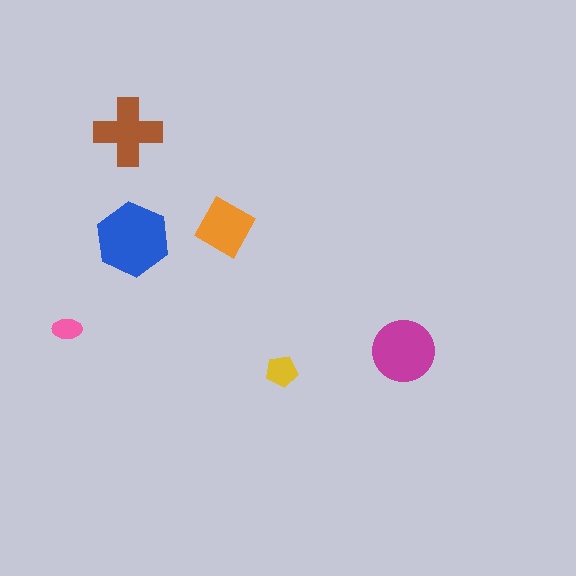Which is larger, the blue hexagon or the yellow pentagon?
The blue hexagon.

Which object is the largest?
The blue hexagon.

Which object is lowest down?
The yellow pentagon is bottommost.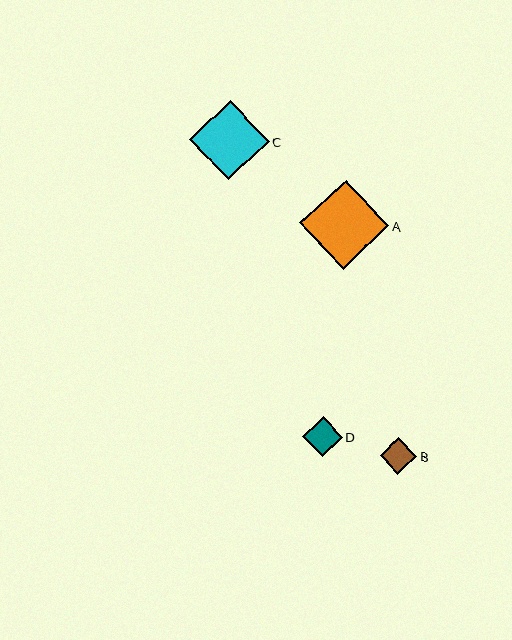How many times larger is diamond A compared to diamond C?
Diamond A is approximately 1.1 times the size of diamond C.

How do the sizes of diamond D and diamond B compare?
Diamond D and diamond B are approximately the same size.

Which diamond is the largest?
Diamond A is the largest with a size of approximately 89 pixels.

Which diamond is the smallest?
Diamond B is the smallest with a size of approximately 37 pixels.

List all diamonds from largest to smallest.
From largest to smallest: A, C, D, B.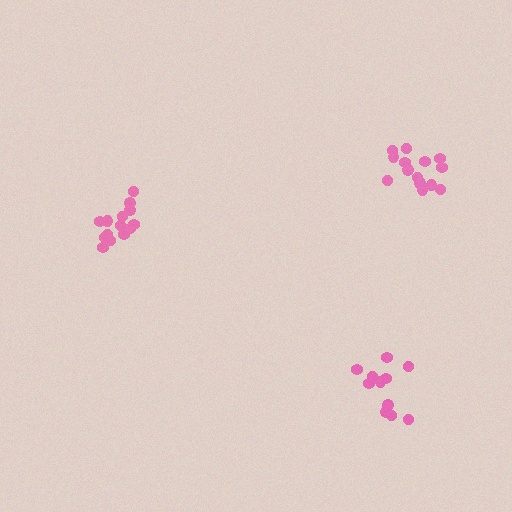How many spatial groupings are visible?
There are 3 spatial groupings.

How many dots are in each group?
Group 1: 11 dots, Group 2: 14 dots, Group 3: 14 dots (39 total).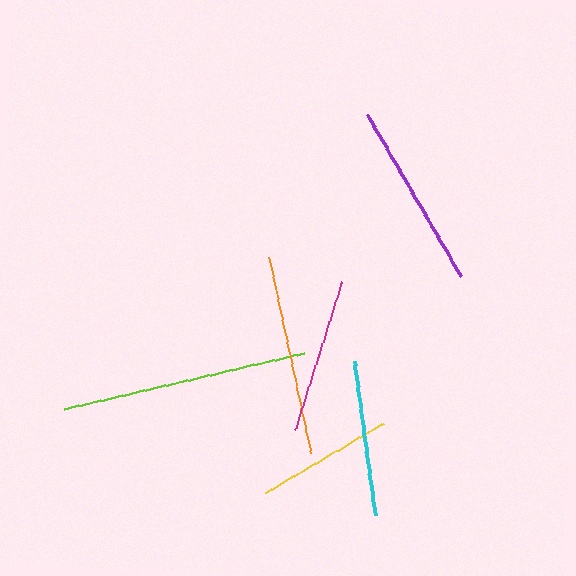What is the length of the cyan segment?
The cyan segment is approximately 156 pixels long.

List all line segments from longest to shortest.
From longest to shortest: lime, orange, purple, cyan, magenta, yellow.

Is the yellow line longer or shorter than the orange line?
The orange line is longer than the yellow line.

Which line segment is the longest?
The lime line is the longest at approximately 246 pixels.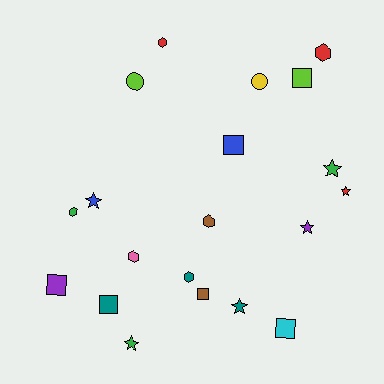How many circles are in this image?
There are 2 circles.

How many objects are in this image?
There are 20 objects.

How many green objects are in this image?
There are 3 green objects.